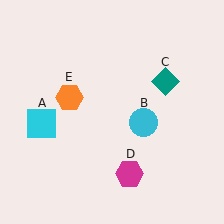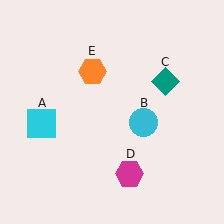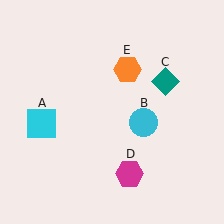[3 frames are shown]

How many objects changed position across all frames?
1 object changed position: orange hexagon (object E).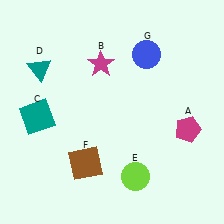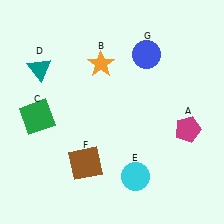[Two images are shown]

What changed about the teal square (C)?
In Image 1, C is teal. In Image 2, it changed to green.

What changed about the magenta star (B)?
In Image 1, B is magenta. In Image 2, it changed to orange.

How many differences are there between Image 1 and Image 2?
There are 3 differences between the two images.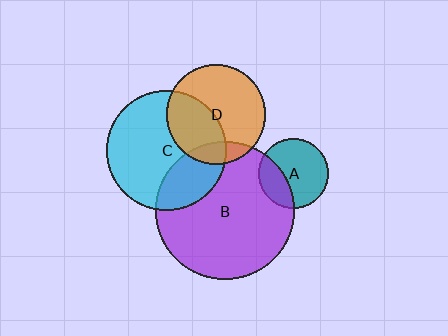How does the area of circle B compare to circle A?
Approximately 3.9 times.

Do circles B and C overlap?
Yes.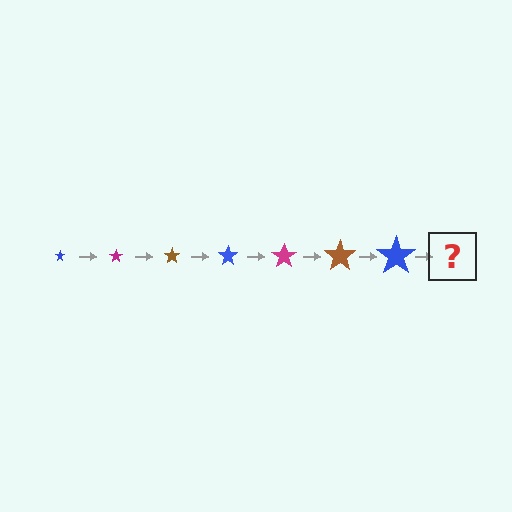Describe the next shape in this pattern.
It should be a magenta star, larger than the previous one.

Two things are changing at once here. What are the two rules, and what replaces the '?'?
The two rules are that the star grows larger each step and the color cycles through blue, magenta, and brown. The '?' should be a magenta star, larger than the previous one.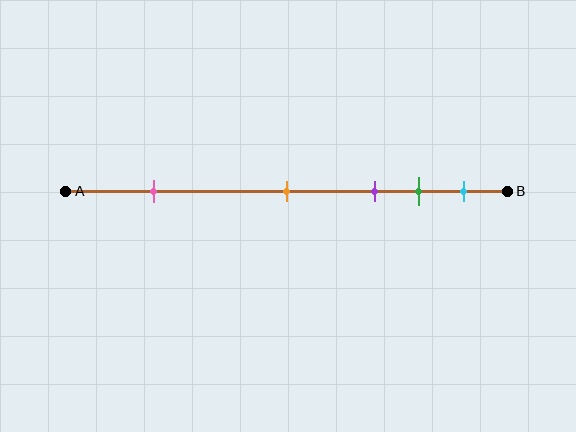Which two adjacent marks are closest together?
The green and cyan marks are the closest adjacent pair.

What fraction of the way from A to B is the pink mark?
The pink mark is approximately 20% (0.2) of the way from A to B.